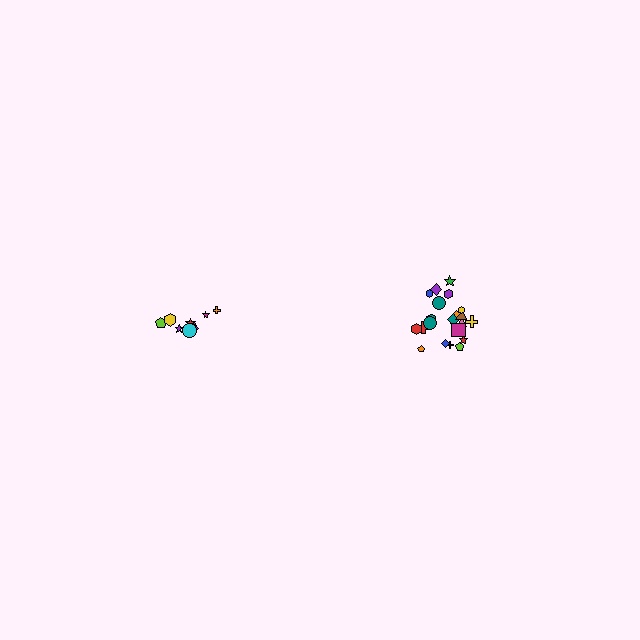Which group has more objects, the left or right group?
The right group.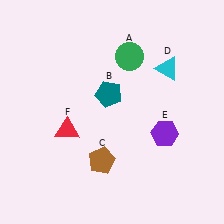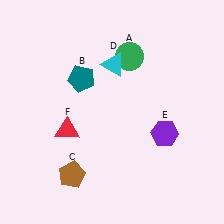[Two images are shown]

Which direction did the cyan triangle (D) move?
The cyan triangle (D) moved left.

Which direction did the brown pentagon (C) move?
The brown pentagon (C) moved left.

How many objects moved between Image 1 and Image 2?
3 objects moved between the two images.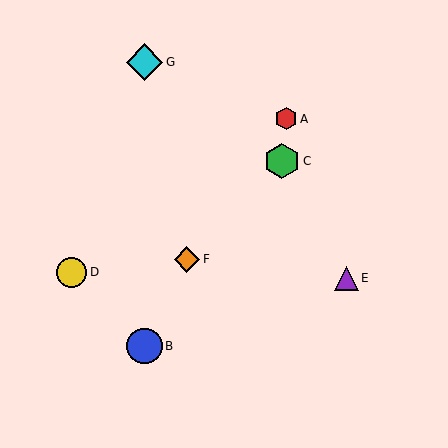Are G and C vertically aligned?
No, G is at x≈144 and C is at x≈282.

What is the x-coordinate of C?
Object C is at x≈282.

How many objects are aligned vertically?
2 objects (B, G) are aligned vertically.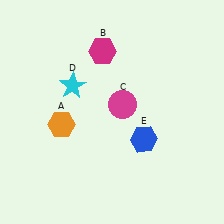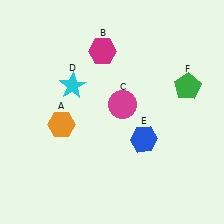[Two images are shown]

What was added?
A green pentagon (F) was added in Image 2.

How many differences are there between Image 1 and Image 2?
There is 1 difference between the two images.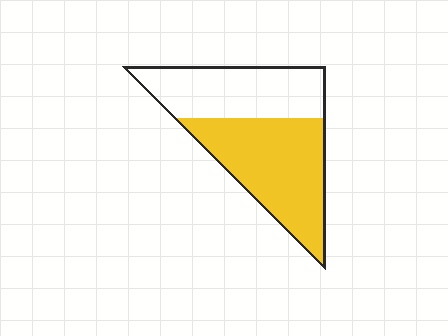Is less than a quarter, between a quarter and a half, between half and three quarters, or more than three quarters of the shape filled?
Between half and three quarters.